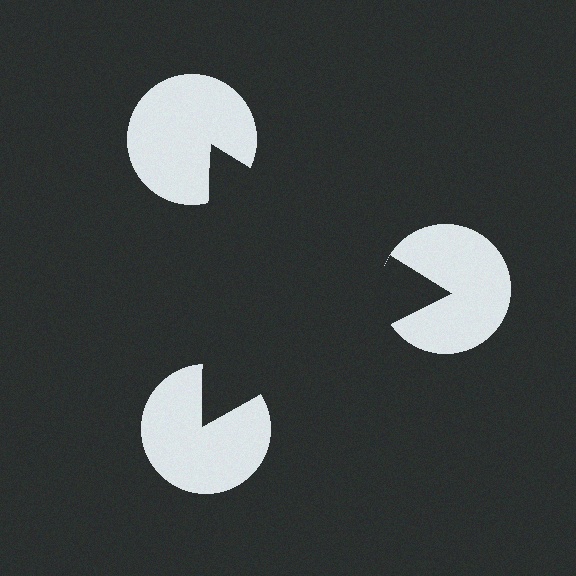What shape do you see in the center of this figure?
An illusory triangle — its edges are inferred from the aligned wedge cuts in the pac-man discs, not physically drawn.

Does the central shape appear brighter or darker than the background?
It typically appears slightly darker than the background, even though no actual brightness change is drawn.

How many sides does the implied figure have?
3 sides.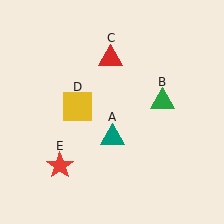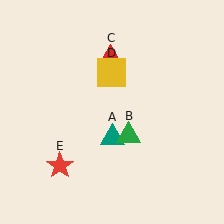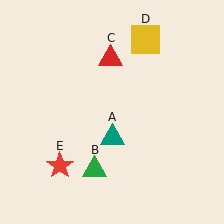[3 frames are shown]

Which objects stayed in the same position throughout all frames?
Teal triangle (object A) and red triangle (object C) and red star (object E) remained stationary.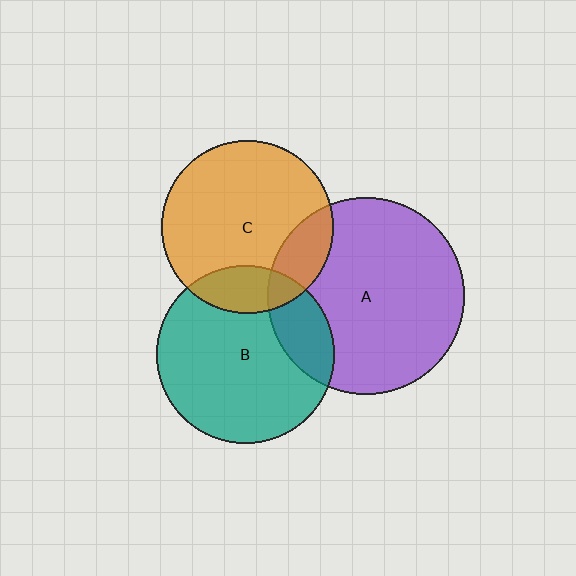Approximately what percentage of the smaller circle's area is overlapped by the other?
Approximately 15%.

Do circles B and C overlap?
Yes.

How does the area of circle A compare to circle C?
Approximately 1.3 times.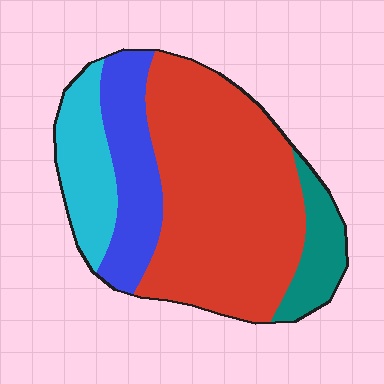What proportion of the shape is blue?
Blue takes up less than a quarter of the shape.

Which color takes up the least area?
Teal, at roughly 10%.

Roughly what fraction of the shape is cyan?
Cyan takes up about one sixth (1/6) of the shape.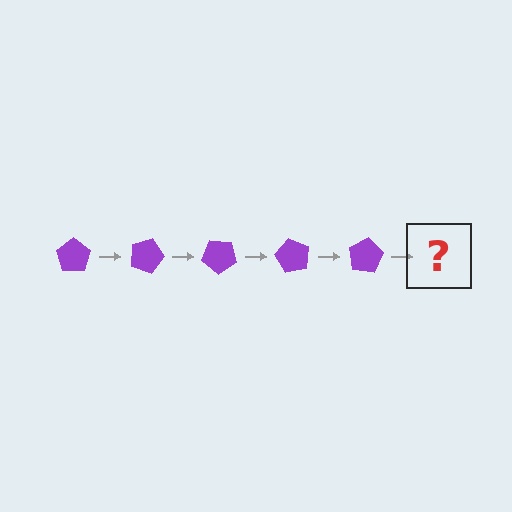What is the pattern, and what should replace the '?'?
The pattern is that the pentagon rotates 20 degrees each step. The '?' should be a purple pentagon rotated 100 degrees.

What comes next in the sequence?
The next element should be a purple pentagon rotated 100 degrees.